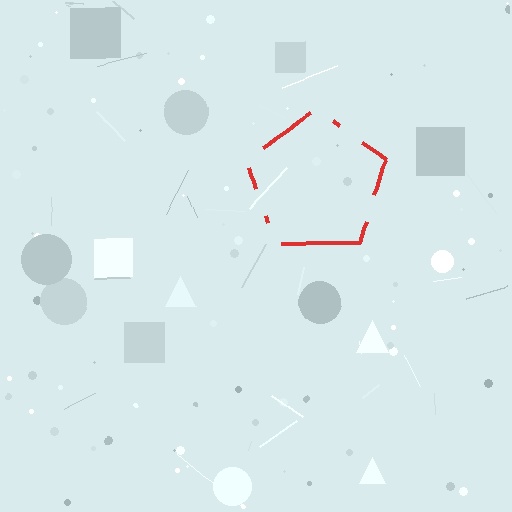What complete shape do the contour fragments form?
The contour fragments form a pentagon.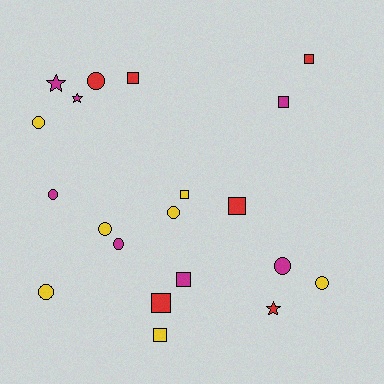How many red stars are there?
There is 1 red star.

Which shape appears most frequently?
Circle, with 9 objects.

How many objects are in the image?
There are 20 objects.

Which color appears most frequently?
Magenta, with 7 objects.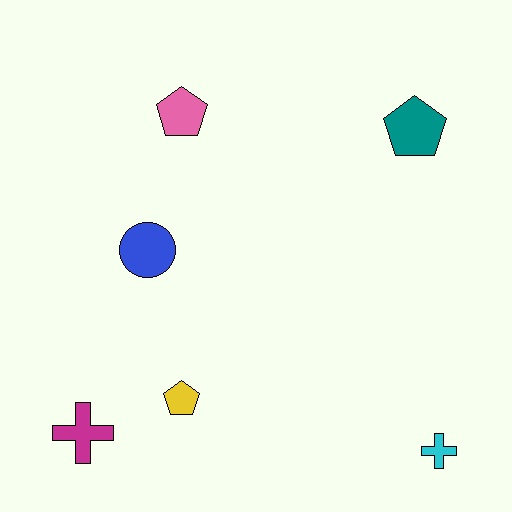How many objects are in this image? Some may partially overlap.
There are 6 objects.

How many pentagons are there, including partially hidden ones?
There are 3 pentagons.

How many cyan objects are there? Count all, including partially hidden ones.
There is 1 cyan object.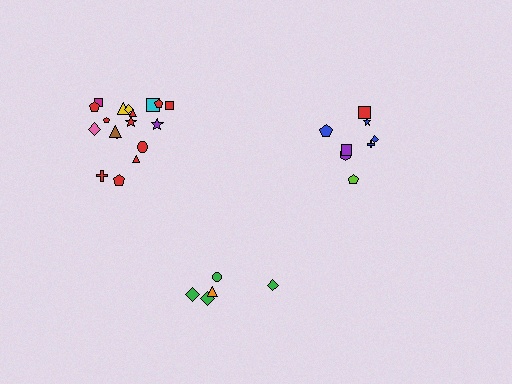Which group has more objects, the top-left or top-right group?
The top-left group.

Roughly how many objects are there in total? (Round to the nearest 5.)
Roughly 30 objects in total.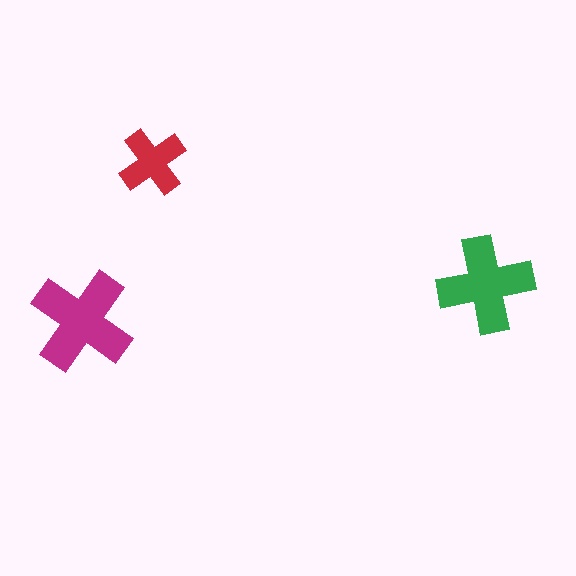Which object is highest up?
The red cross is topmost.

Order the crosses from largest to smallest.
the magenta one, the green one, the red one.